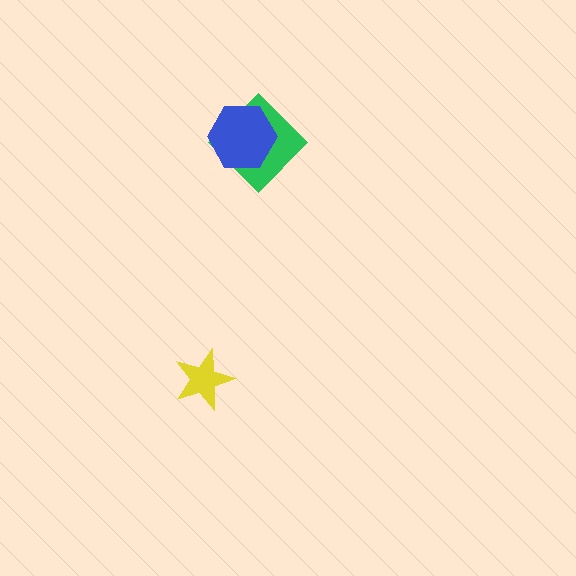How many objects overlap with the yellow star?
0 objects overlap with the yellow star.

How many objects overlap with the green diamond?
1 object overlaps with the green diamond.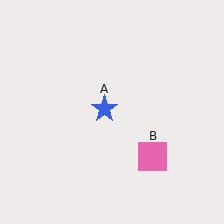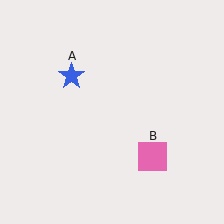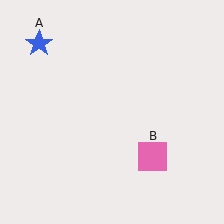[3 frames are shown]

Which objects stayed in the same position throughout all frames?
Pink square (object B) remained stationary.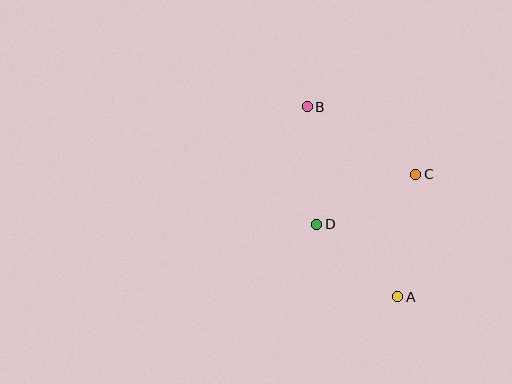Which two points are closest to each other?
Points A and D are closest to each other.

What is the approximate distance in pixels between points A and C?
The distance between A and C is approximately 124 pixels.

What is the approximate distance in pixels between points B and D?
The distance between B and D is approximately 118 pixels.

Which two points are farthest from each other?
Points A and B are farthest from each other.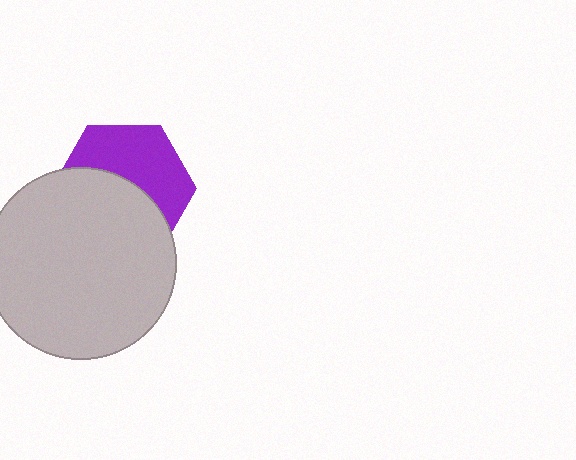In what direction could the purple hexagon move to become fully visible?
The purple hexagon could move up. That would shift it out from behind the light gray circle entirely.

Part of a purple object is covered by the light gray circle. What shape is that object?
It is a hexagon.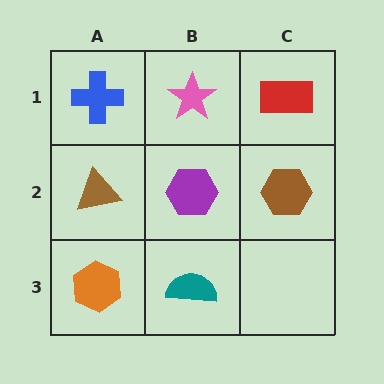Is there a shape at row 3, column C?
No, that cell is empty.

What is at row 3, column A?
An orange hexagon.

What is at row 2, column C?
A brown hexagon.